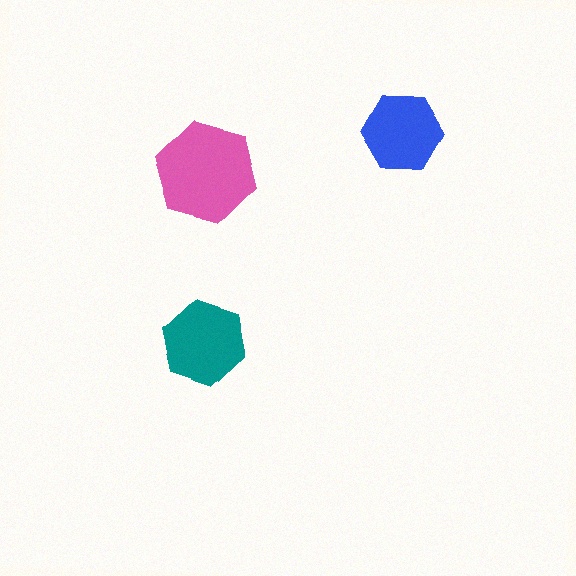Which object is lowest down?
The teal hexagon is bottommost.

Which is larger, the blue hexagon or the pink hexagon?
The pink one.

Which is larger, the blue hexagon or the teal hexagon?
The teal one.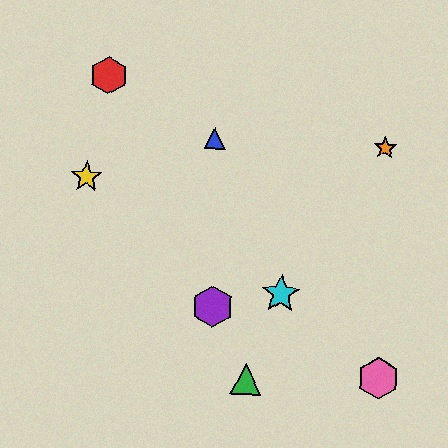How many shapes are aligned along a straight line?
3 shapes (the red hexagon, the green triangle, the purple hexagon) are aligned along a straight line.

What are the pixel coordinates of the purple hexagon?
The purple hexagon is at (213, 306).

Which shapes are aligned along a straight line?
The red hexagon, the green triangle, the purple hexagon are aligned along a straight line.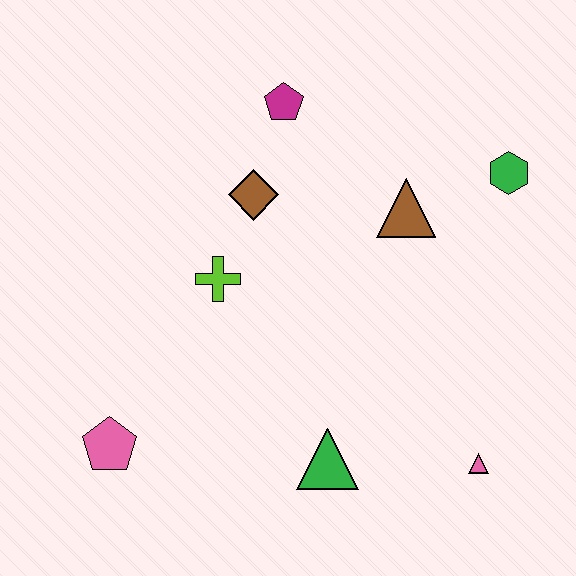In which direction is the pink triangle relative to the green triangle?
The pink triangle is to the right of the green triangle.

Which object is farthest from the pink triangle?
The magenta pentagon is farthest from the pink triangle.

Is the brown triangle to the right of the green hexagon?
No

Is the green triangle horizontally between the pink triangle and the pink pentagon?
Yes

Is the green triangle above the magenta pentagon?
No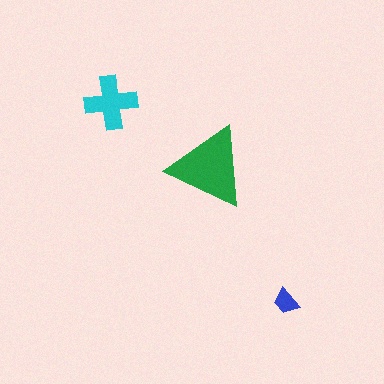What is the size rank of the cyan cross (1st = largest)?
2nd.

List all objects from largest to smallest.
The green triangle, the cyan cross, the blue trapezoid.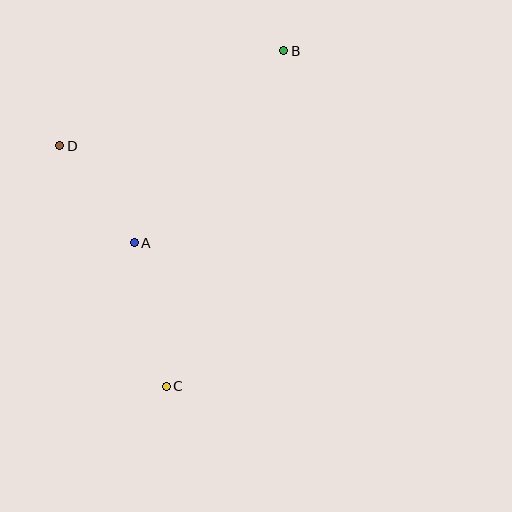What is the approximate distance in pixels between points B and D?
The distance between B and D is approximately 244 pixels.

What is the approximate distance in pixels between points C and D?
The distance between C and D is approximately 263 pixels.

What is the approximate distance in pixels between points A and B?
The distance between A and B is approximately 243 pixels.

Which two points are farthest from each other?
Points B and C are farthest from each other.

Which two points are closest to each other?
Points A and D are closest to each other.